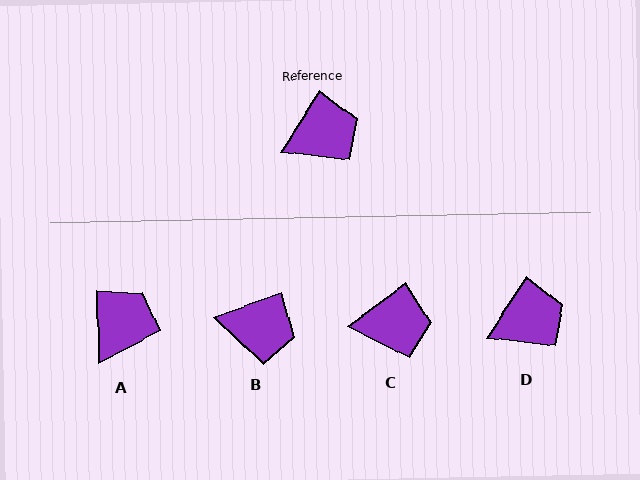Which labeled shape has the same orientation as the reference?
D.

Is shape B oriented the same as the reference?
No, it is off by about 37 degrees.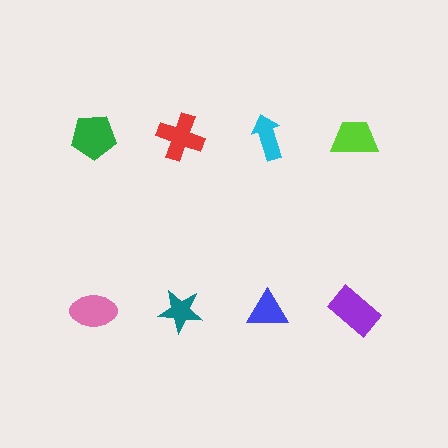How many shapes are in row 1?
4 shapes.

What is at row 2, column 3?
A blue triangle.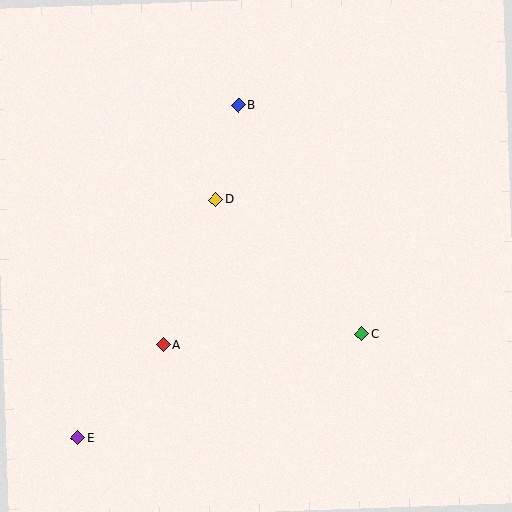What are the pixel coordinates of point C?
Point C is at (361, 334).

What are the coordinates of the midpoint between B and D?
The midpoint between B and D is at (227, 152).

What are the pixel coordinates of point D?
Point D is at (216, 199).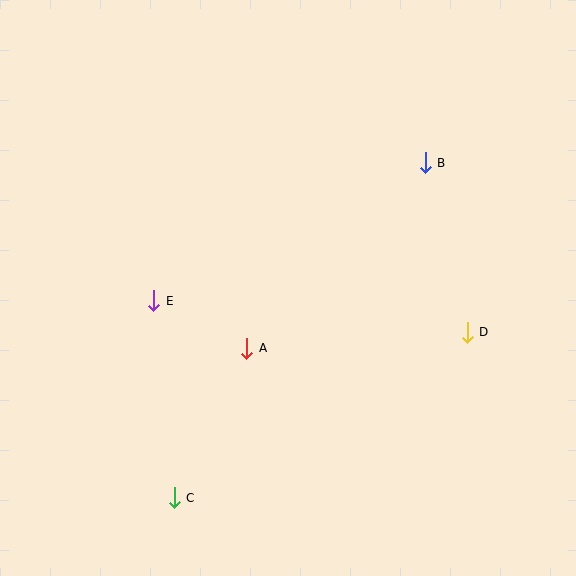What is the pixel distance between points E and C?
The distance between E and C is 198 pixels.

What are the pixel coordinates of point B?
Point B is at (425, 163).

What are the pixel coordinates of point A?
Point A is at (247, 348).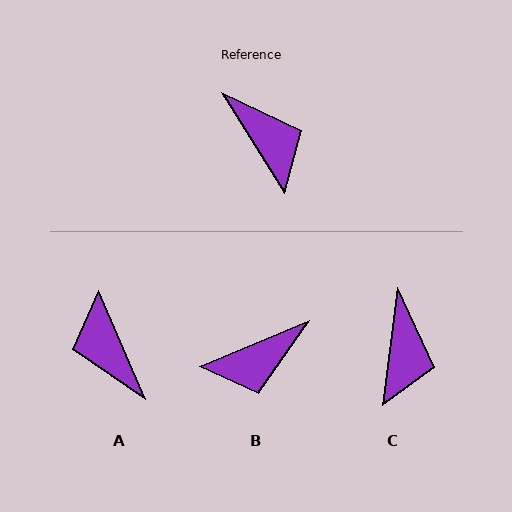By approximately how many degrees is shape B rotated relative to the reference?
Approximately 99 degrees clockwise.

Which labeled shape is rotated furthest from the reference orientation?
A, about 171 degrees away.